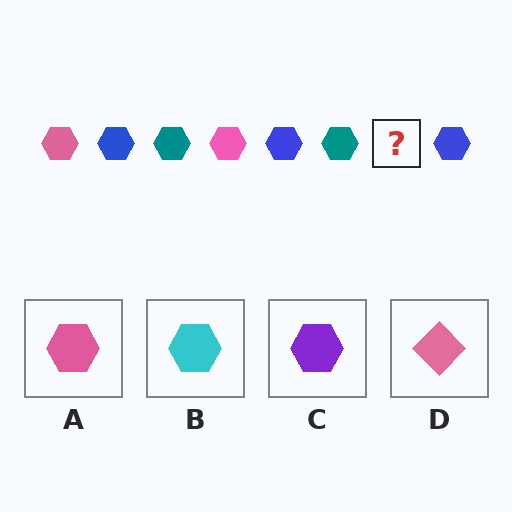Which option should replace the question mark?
Option A.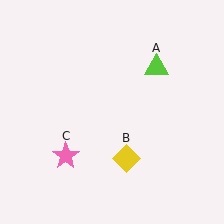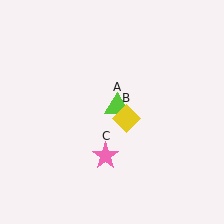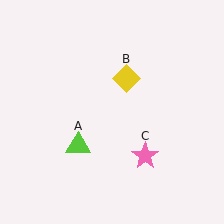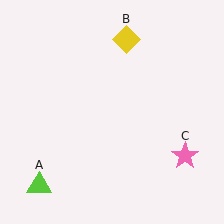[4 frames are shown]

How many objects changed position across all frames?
3 objects changed position: lime triangle (object A), yellow diamond (object B), pink star (object C).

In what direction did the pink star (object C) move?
The pink star (object C) moved right.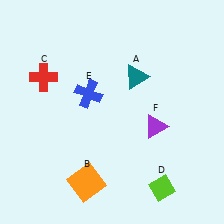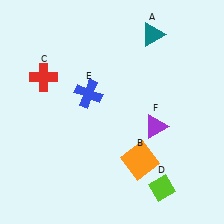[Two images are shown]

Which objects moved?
The objects that moved are: the teal triangle (A), the orange square (B).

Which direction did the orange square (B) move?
The orange square (B) moved right.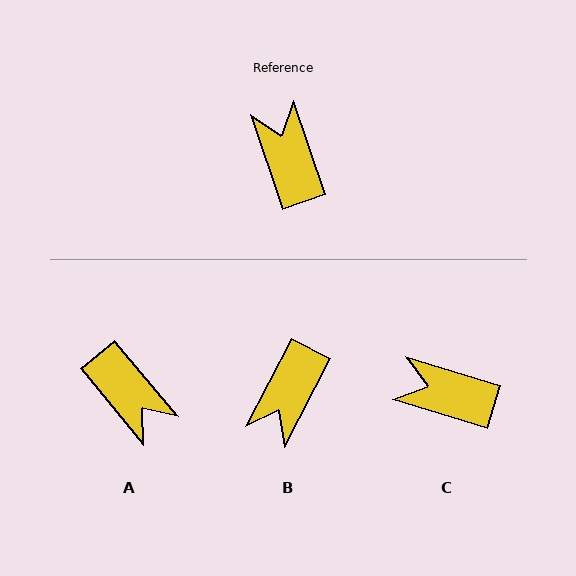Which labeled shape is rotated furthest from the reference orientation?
A, about 159 degrees away.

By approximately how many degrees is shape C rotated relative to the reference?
Approximately 54 degrees counter-clockwise.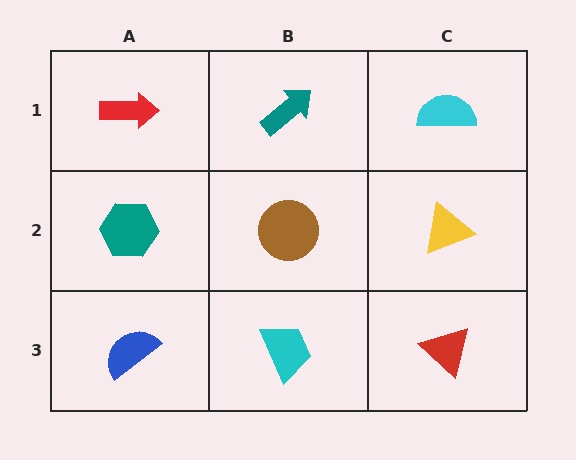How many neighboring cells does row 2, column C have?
3.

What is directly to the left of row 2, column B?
A teal hexagon.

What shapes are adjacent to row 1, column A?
A teal hexagon (row 2, column A), a teal arrow (row 1, column B).